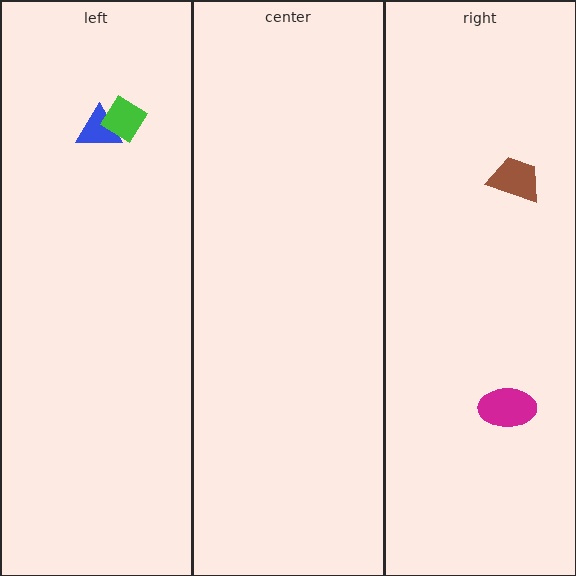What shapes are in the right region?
The brown trapezoid, the magenta ellipse.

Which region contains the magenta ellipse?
The right region.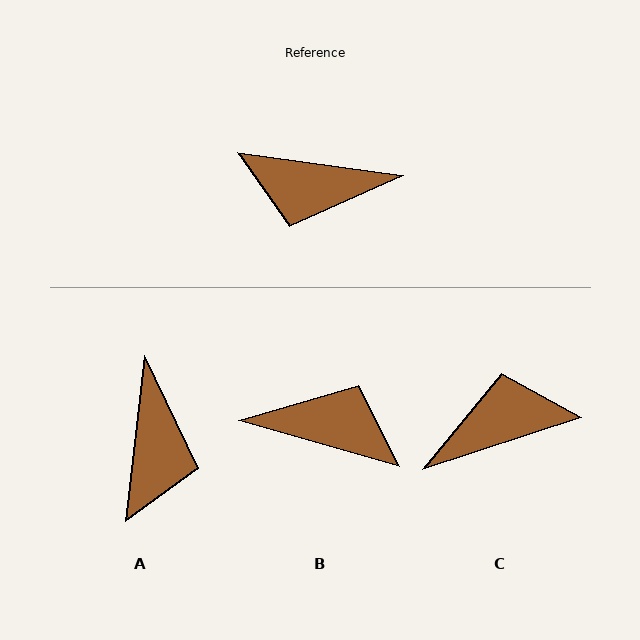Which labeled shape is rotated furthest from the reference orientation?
B, about 172 degrees away.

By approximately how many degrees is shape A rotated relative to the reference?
Approximately 91 degrees counter-clockwise.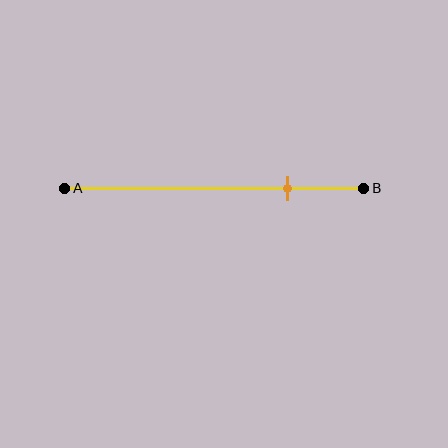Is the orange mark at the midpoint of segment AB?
No, the mark is at about 75% from A, not at the 50% midpoint.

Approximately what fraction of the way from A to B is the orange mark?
The orange mark is approximately 75% of the way from A to B.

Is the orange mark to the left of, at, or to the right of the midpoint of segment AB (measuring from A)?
The orange mark is to the right of the midpoint of segment AB.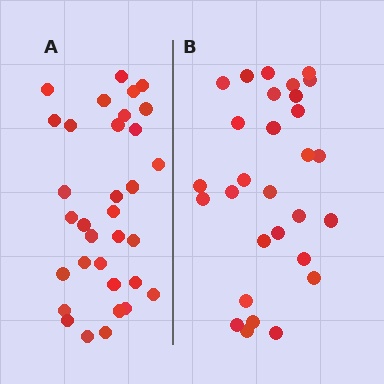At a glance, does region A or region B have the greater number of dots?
Region A (the left region) has more dots.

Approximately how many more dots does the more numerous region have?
Region A has about 4 more dots than region B.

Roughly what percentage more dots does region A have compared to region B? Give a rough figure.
About 15% more.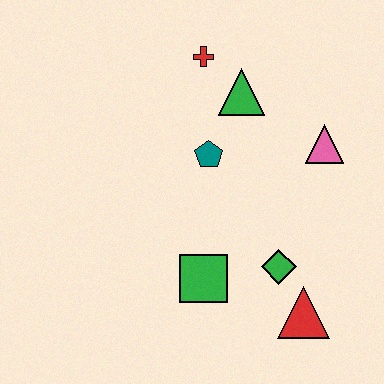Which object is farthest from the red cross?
The red triangle is farthest from the red cross.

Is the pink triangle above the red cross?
No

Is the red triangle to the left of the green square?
No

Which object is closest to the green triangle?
The red cross is closest to the green triangle.